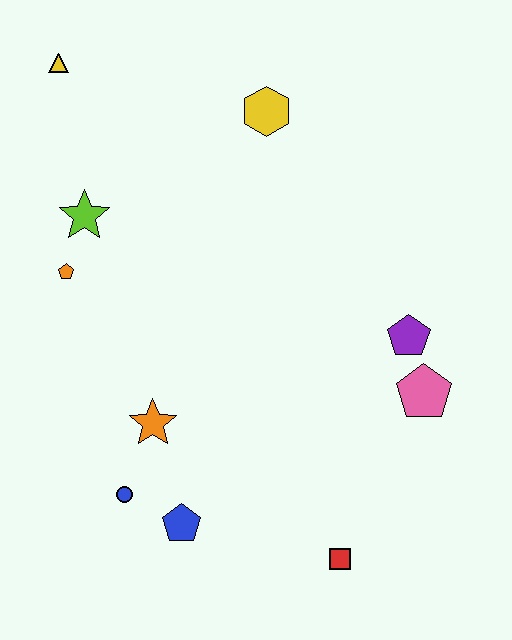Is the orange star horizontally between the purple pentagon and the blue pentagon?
No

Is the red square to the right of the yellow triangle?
Yes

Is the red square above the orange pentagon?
No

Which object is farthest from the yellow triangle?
The red square is farthest from the yellow triangle.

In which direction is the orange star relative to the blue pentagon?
The orange star is above the blue pentagon.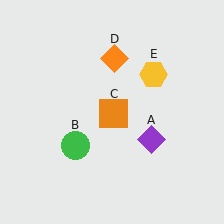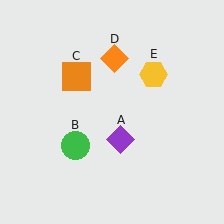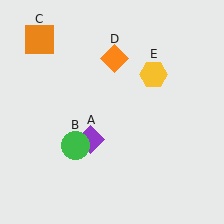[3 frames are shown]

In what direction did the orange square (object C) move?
The orange square (object C) moved up and to the left.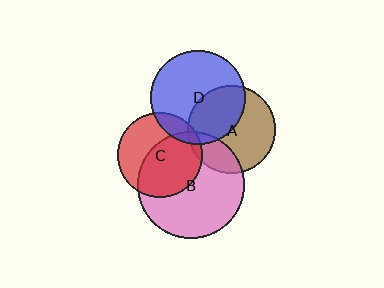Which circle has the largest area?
Circle B (pink).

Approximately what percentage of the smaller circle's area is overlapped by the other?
Approximately 55%.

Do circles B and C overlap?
Yes.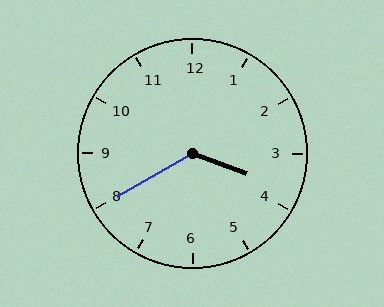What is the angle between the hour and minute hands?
Approximately 130 degrees.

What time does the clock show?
3:40.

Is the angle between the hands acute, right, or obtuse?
It is obtuse.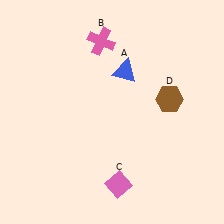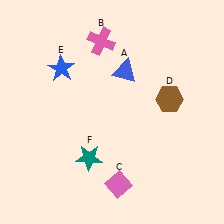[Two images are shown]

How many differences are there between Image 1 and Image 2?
There are 2 differences between the two images.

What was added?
A blue star (E), a teal star (F) were added in Image 2.